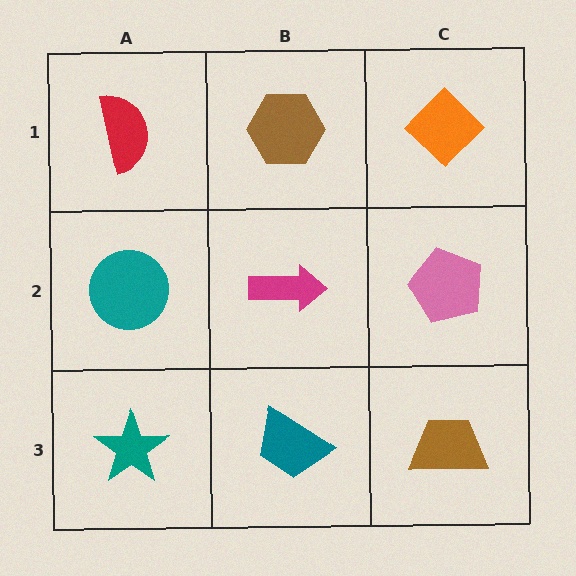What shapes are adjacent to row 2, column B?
A brown hexagon (row 1, column B), a teal trapezoid (row 3, column B), a teal circle (row 2, column A), a pink pentagon (row 2, column C).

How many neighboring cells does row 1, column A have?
2.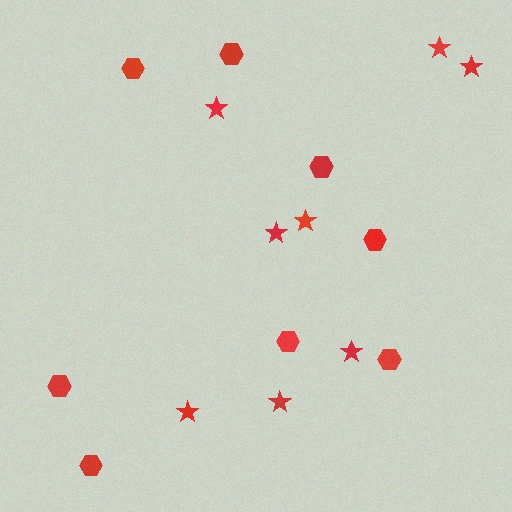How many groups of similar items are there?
There are 2 groups: one group of stars (8) and one group of hexagons (8).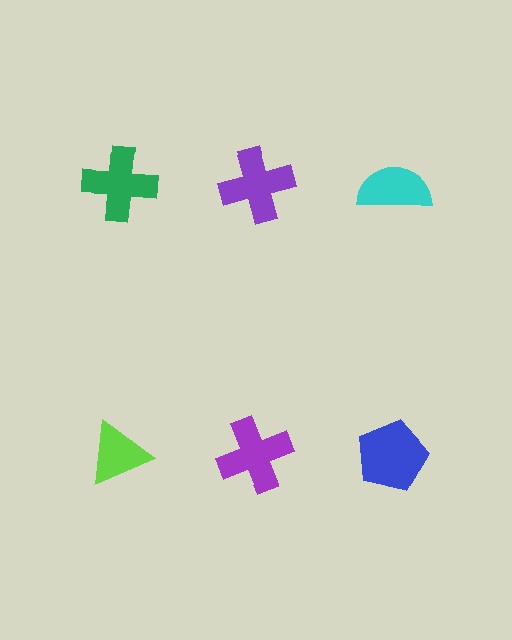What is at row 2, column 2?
A purple cross.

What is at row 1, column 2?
A purple cross.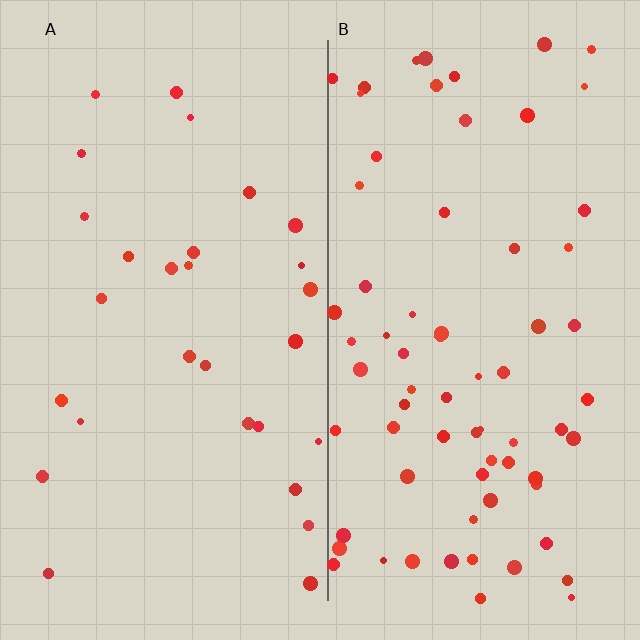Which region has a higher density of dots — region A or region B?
B (the right).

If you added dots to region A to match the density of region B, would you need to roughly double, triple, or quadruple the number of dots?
Approximately double.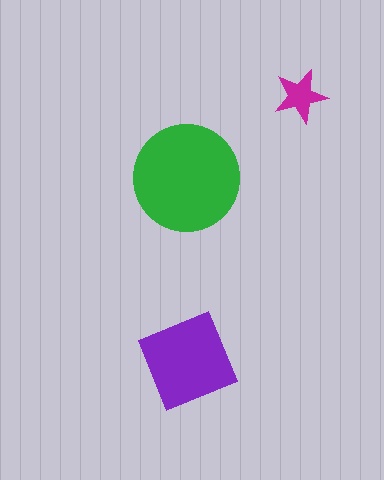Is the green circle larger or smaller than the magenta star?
Larger.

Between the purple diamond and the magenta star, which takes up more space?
The purple diamond.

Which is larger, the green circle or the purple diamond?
The green circle.